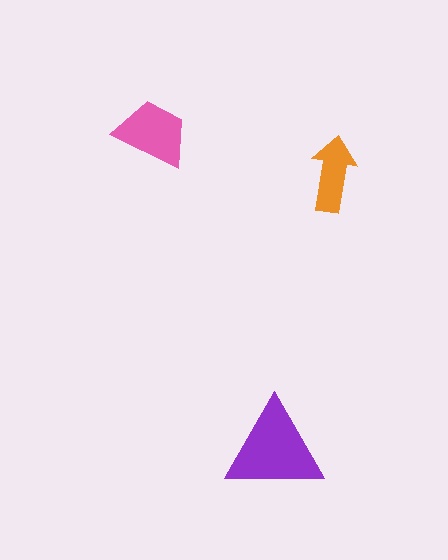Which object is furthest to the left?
The pink trapezoid is leftmost.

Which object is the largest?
The purple triangle.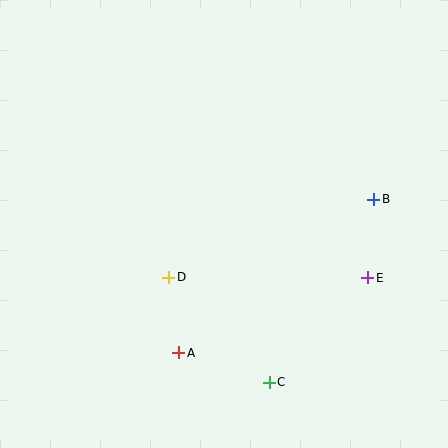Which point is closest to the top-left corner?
Point D is closest to the top-left corner.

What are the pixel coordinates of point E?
Point E is at (368, 278).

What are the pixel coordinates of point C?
Point C is at (269, 382).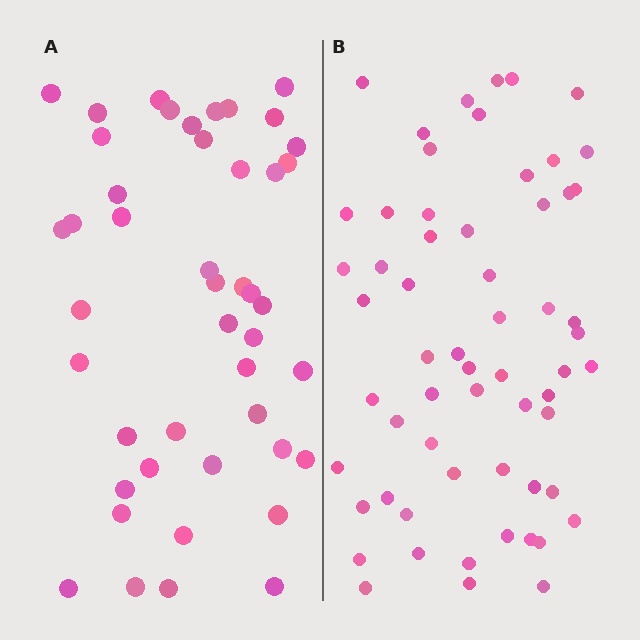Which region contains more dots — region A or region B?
Region B (the right region) has more dots.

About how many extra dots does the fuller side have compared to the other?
Region B has approximately 15 more dots than region A.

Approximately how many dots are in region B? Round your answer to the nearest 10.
About 60 dots.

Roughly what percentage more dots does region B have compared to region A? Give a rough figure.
About 35% more.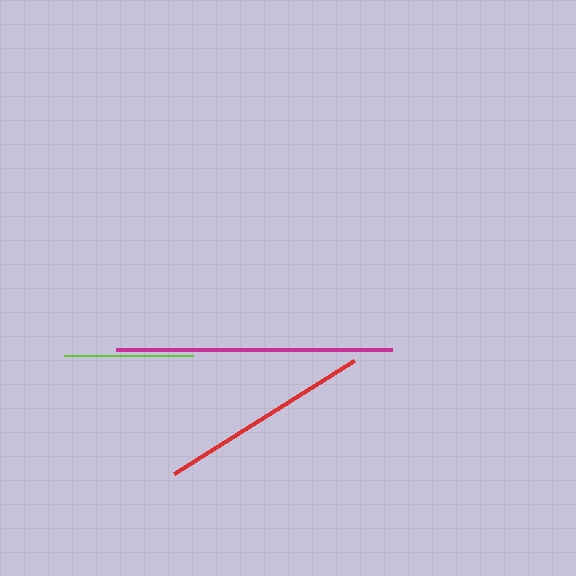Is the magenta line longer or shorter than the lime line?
The magenta line is longer than the lime line.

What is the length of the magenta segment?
The magenta segment is approximately 276 pixels long.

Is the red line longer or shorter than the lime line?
The red line is longer than the lime line.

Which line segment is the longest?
The magenta line is the longest at approximately 276 pixels.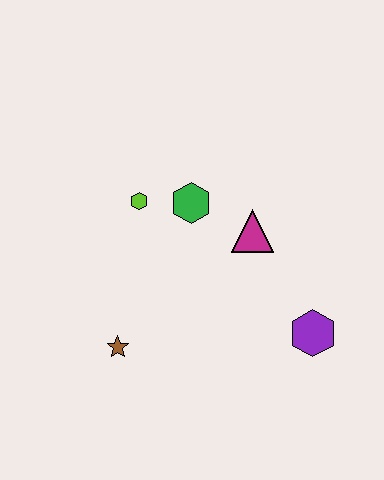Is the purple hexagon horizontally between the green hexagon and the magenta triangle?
No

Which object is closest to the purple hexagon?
The magenta triangle is closest to the purple hexagon.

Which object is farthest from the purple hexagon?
The lime hexagon is farthest from the purple hexagon.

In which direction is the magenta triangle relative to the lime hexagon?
The magenta triangle is to the right of the lime hexagon.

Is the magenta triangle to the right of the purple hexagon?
No